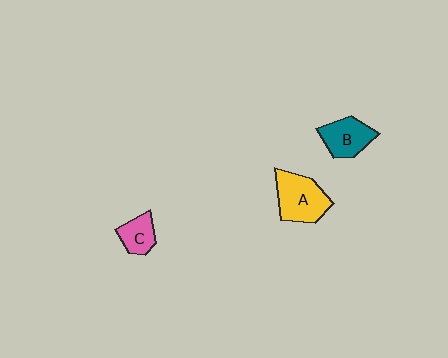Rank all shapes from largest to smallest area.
From largest to smallest: A (yellow), B (teal), C (pink).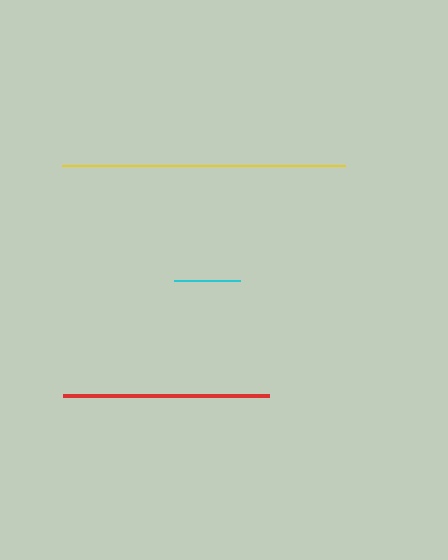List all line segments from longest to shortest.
From longest to shortest: yellow, red, cyan.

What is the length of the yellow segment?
The yellow segment is approximately 283 pixels long.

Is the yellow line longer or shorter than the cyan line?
The yellow line is longer than the cyan line.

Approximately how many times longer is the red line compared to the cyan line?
The red line is approximately 3.1 times the length of the cyan line.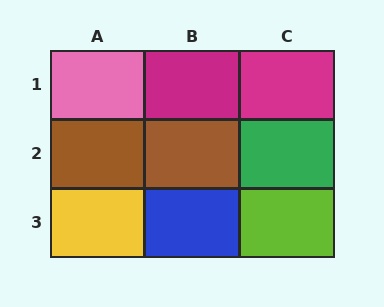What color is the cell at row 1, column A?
Pink.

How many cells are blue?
1 cell is blue.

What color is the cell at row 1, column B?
Magenta.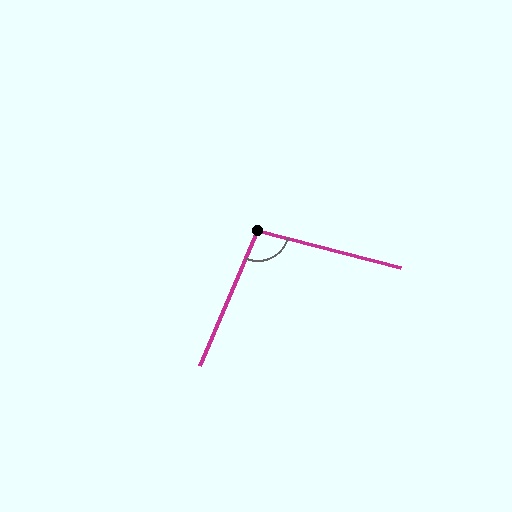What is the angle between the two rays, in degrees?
Approximately 99 degrees.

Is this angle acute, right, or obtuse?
It is obtuse.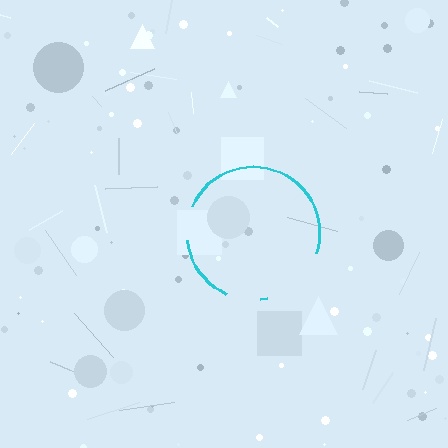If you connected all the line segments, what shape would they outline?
They would outline a circle.